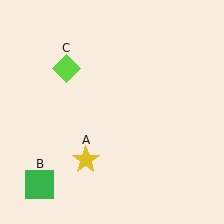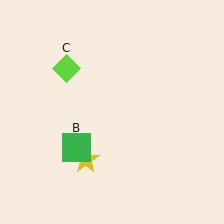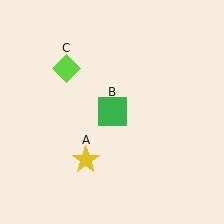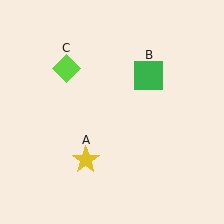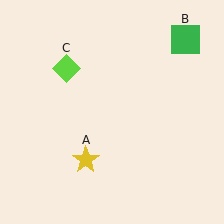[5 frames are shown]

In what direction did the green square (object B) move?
The green square (object B) moved up and to the right.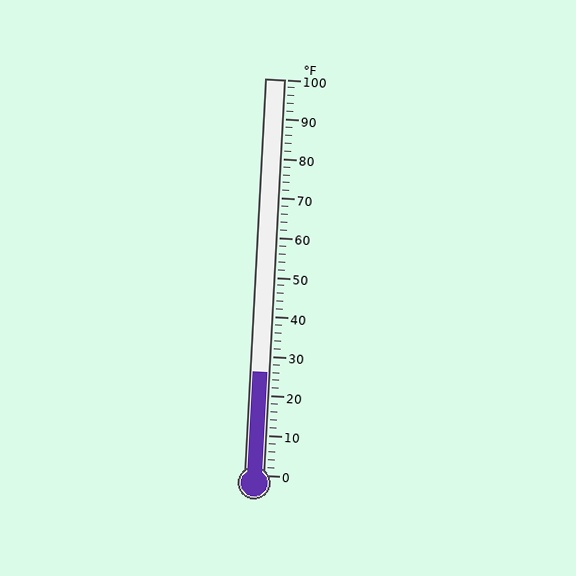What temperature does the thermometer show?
The thermometer shows approximately 26°F.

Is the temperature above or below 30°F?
The temperature is below 30°F.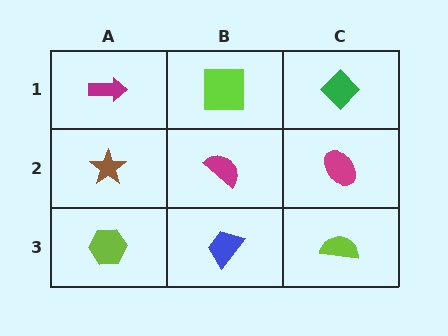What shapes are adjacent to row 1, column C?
A magenta ellipse (row 2, column C), a lime square (row 1, column B).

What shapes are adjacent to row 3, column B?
A magenta semicircle (row 2, column B), a lime hexagon (row 3, column A), a lime semicircle (row 3, column C).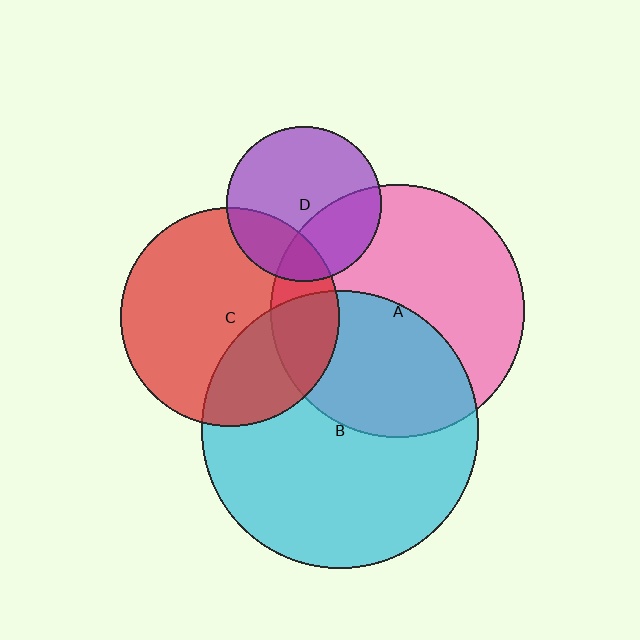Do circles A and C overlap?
Yes.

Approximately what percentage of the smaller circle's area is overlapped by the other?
Approximately 20%.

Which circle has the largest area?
Circle B (cyan).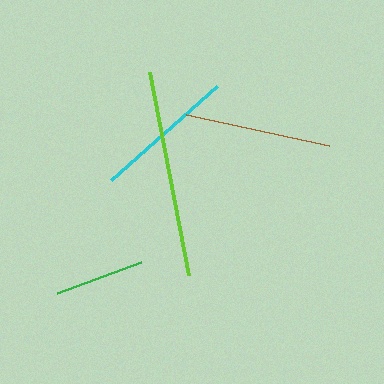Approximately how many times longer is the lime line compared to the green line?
The lime line is approximately 2.3 times the length of the green line.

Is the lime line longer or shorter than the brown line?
The lime line is longer than the brown line.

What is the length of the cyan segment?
The cyan segment is approximately 142 pixels long.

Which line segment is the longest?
The lime line is the longest at approximately 206 pixels.